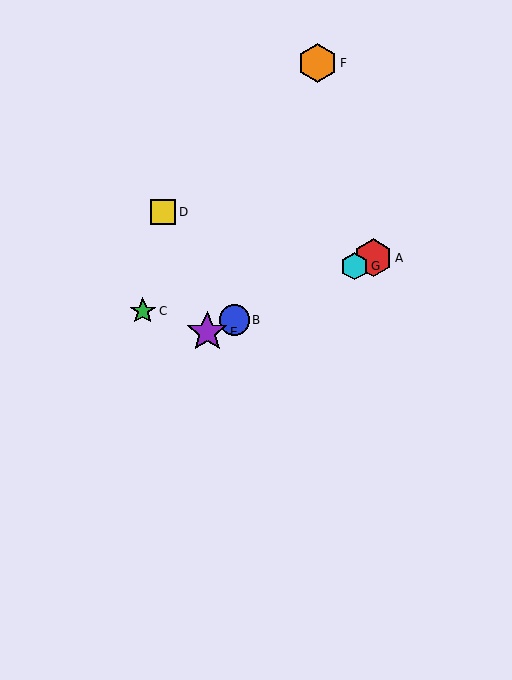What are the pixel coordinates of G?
Object G is at (355, 266).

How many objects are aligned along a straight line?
4 objects (A, B, E, G) are aligned along a straight line.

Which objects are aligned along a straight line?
Objects A, B, E, G are aligned along a straight line.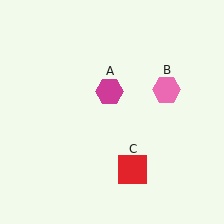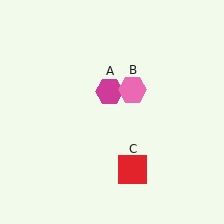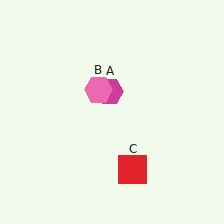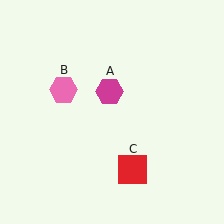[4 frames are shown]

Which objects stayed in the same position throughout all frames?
Magenta hexagon (object A) and red square (object C) remained stationary.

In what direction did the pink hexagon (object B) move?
The pink hexagon (object B) moved left.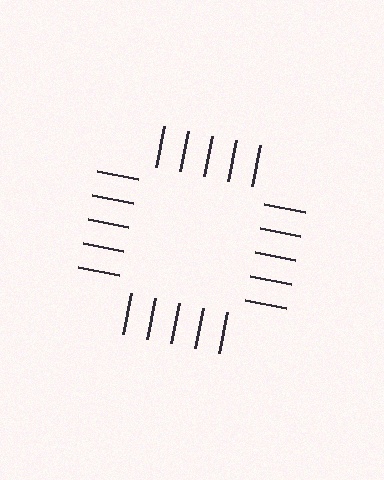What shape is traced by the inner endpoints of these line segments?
An illusory square — the line segments terminate on its edges but no continuous stroke is drawn.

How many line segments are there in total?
20 — 5 along each of the 4 edges.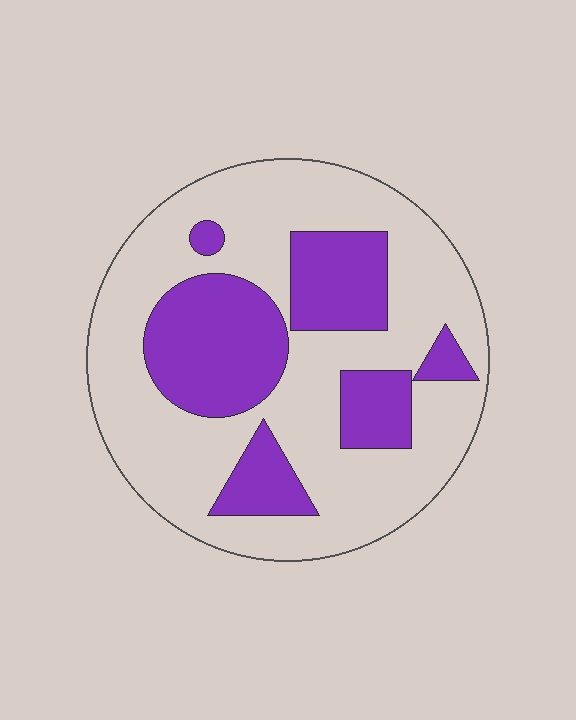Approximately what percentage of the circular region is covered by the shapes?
Approximately 30%.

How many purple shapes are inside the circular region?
6.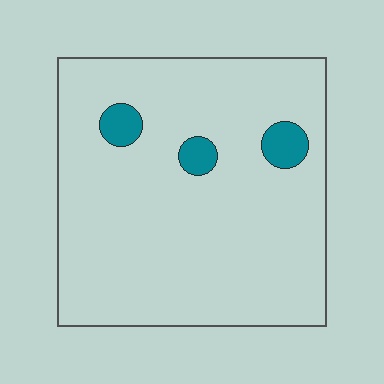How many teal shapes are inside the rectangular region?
3.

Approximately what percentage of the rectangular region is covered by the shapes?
Approximately 5%.